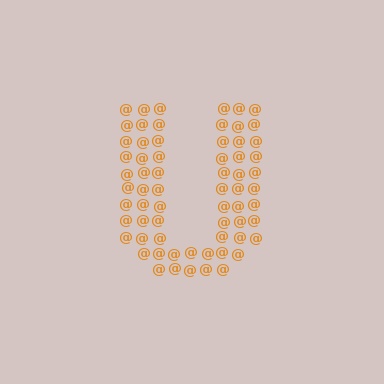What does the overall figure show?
The overall figure shows the letter U.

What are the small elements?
The small elements are at signs.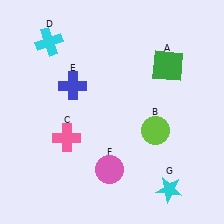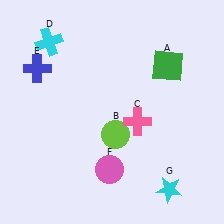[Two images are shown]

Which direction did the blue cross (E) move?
The blue cross (E) moved left.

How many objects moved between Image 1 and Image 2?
3 objects moved between the two images.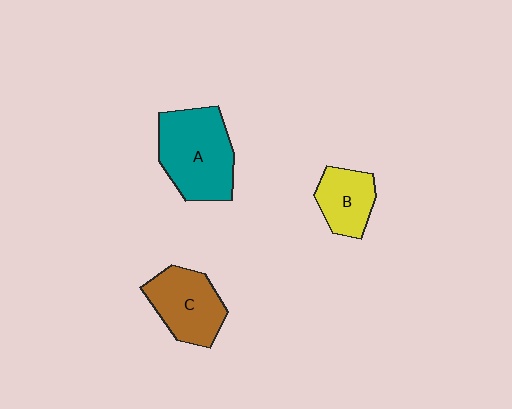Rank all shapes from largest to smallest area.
From largest to smallest: A (teal), C (brown), B (yellow).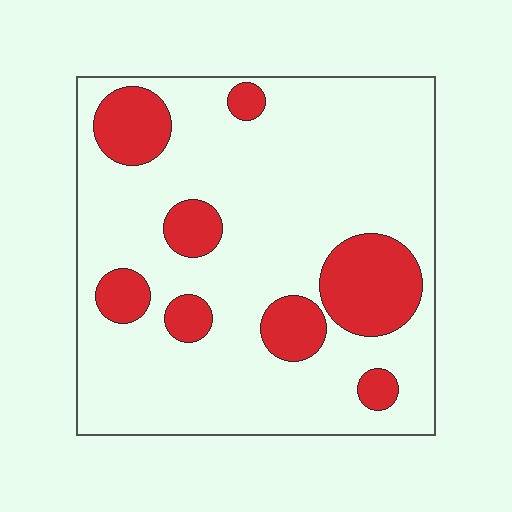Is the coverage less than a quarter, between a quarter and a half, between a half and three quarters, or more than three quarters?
Less than a quarter.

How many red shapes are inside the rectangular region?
8.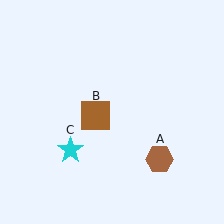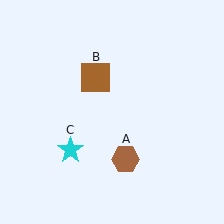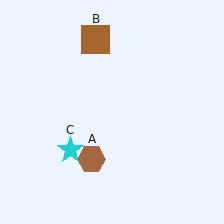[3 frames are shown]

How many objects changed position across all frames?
2 objects changed position: brown hexagon (object A), brown square (object B).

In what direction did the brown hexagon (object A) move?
The brown hexagon (object A) moved left.